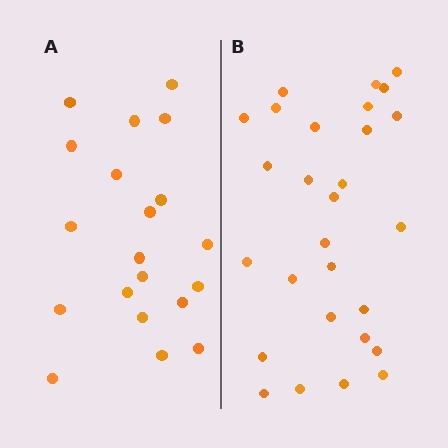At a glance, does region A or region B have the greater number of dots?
Region B (the right region) has more dots.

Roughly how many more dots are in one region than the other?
Region B has roughly 8 or so more dots than region A.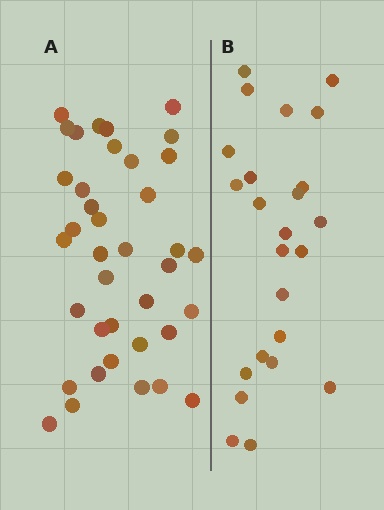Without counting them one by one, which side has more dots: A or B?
Region A (the left region) has more dots.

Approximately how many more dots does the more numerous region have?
Region A has approximately 15 more dots than region B.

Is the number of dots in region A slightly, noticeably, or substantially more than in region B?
Region A has substantially more. The ratio is roughly 1.6 to 1.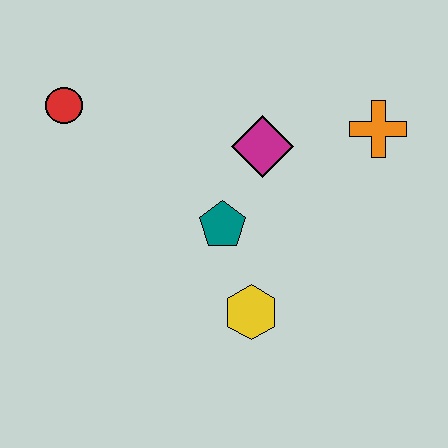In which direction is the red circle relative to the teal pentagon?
The red circle is to the left of the teal pentagon.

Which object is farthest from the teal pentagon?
The red circle is farthest from the teal pentagon.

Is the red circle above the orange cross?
Yes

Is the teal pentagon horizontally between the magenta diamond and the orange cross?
No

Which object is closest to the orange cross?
The magenta diamond is closest to the orange cross.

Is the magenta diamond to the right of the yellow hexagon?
Yes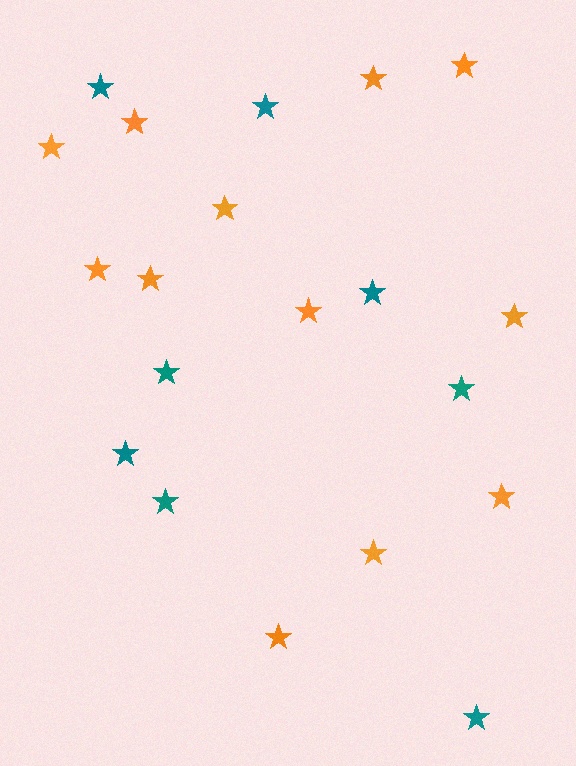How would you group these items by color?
There are 2 groups: one group of orange stars (12) and one group of teal stars (8).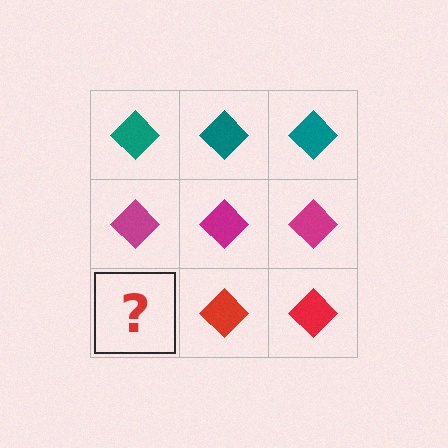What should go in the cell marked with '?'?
The missing cell should contain a red diamond.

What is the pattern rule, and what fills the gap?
The rule is that each row has a consistent color. The gap should be filled with a red diamond.